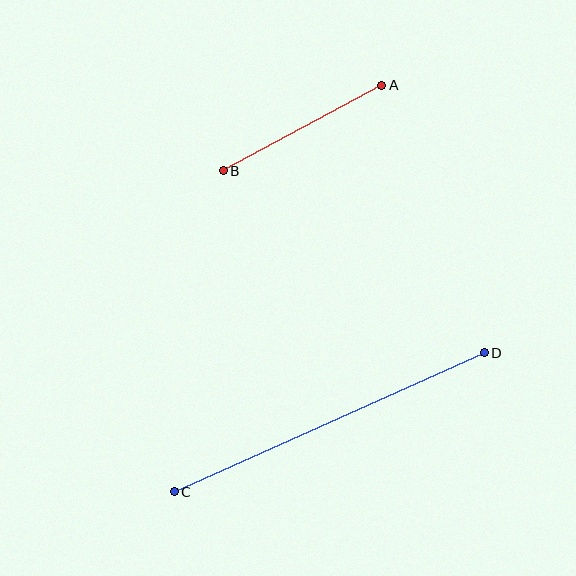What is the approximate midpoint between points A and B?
The midpoint is at approximately (302, 128) pixels.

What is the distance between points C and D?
The distance is approximately 340 pixels.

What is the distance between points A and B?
The distance is approximately 180 pixels.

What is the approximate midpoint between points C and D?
The midpoint is at approximately (329, 422) pixels.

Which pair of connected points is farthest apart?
Points C and D are farthest apart.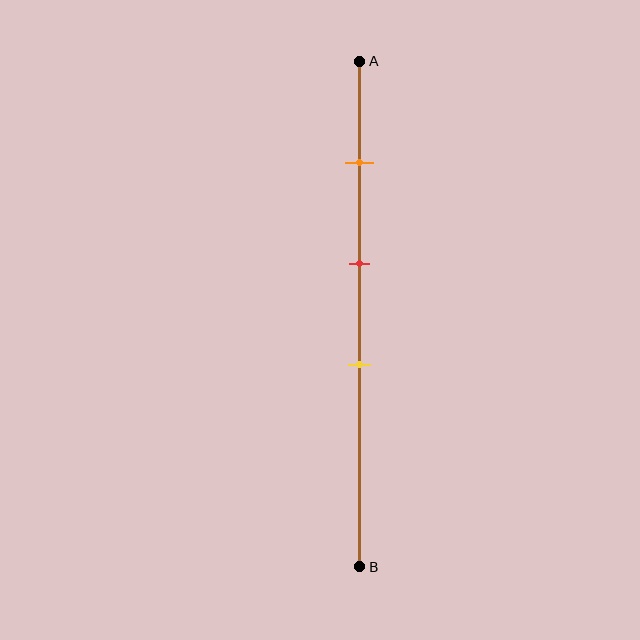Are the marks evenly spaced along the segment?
Yes, the marks are approximately evenly spaced.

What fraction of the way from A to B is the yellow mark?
The yellow mark is approximately 60% (0.6) of the way from A to B.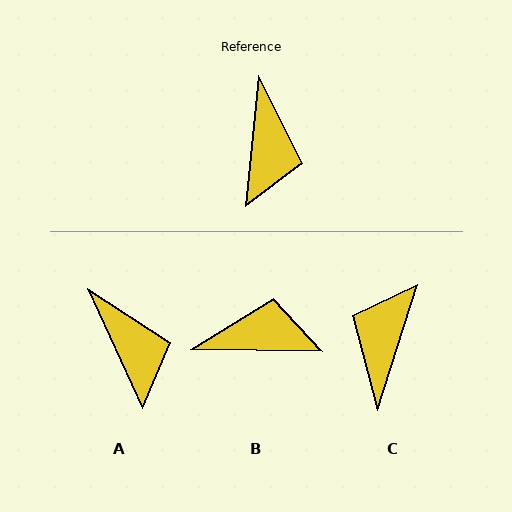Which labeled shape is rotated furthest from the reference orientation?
C, about 168 degrees away.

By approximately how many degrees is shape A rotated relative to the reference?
Approximately 31 degrees counter-clockwise.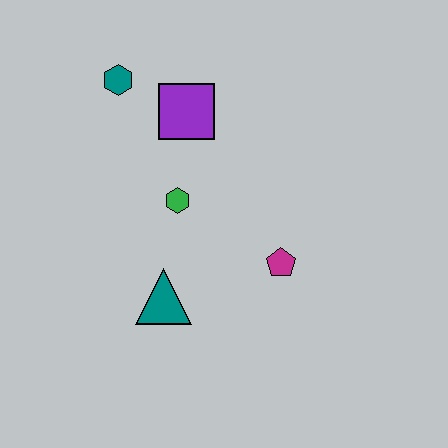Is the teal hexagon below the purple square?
No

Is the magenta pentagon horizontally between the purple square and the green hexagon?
No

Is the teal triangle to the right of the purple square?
No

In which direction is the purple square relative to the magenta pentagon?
The purple square is above the magenta pentagon.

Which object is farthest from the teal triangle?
The teal hexagon is farthest from the teal triangle.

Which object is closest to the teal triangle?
The green hexagon is closest to the teal triangle.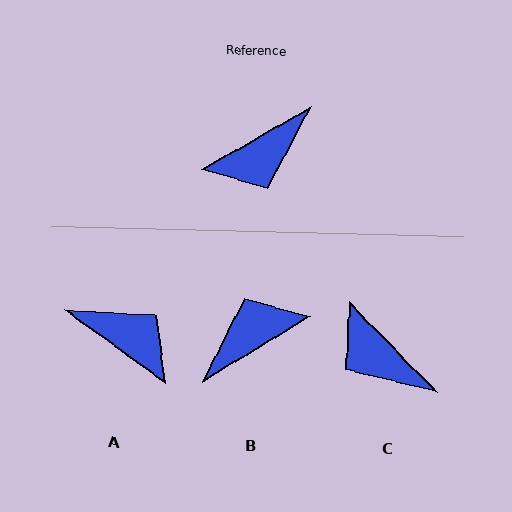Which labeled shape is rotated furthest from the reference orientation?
B, about 179 degrees away.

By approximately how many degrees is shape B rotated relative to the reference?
Approximately 179 degrees clockwise.